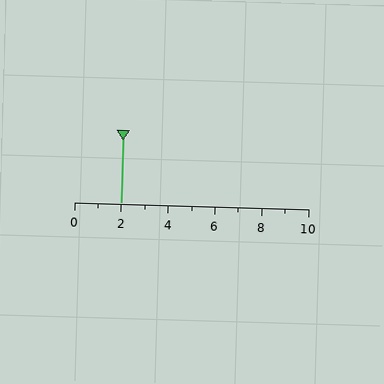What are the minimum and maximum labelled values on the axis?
The axis runs from 0 to 10.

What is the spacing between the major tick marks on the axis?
The major ticks are spaced 2 apart.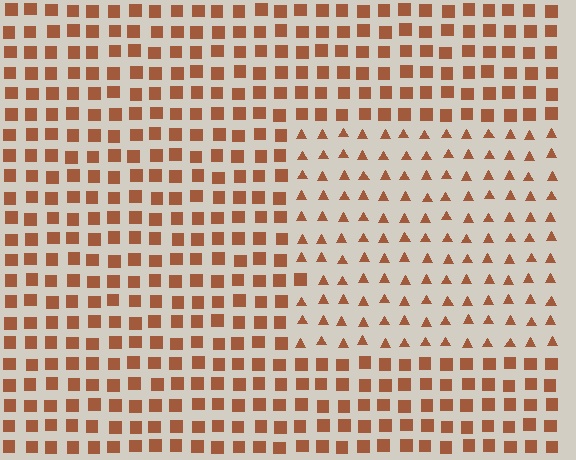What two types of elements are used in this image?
The image uses triangles inside the rectangle region and squares outside it.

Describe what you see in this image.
The image is filled with small brown elements arranged in a uniform grid. A rectangle-shaped region contains triangles, while the surrounding area contains squares. The boundary is defined purely by the change in element shape.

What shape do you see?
I see a rectangle.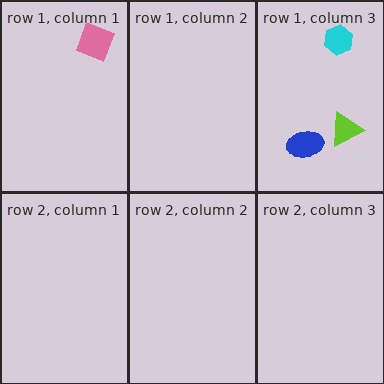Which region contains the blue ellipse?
The row 1, column 3 region.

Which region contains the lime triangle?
The row 1, column 3 region.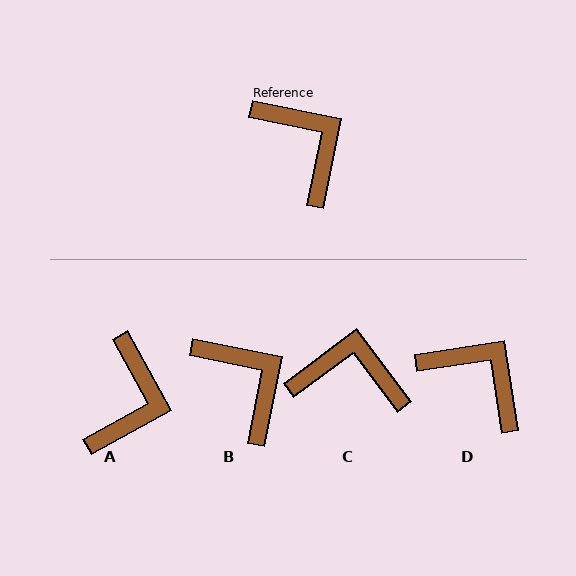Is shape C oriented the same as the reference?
No, it is off by about 48 degrees.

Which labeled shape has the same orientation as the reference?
B.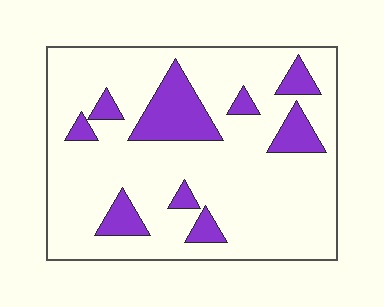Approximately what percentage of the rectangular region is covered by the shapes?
Approximately 20%.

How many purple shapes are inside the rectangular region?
9.